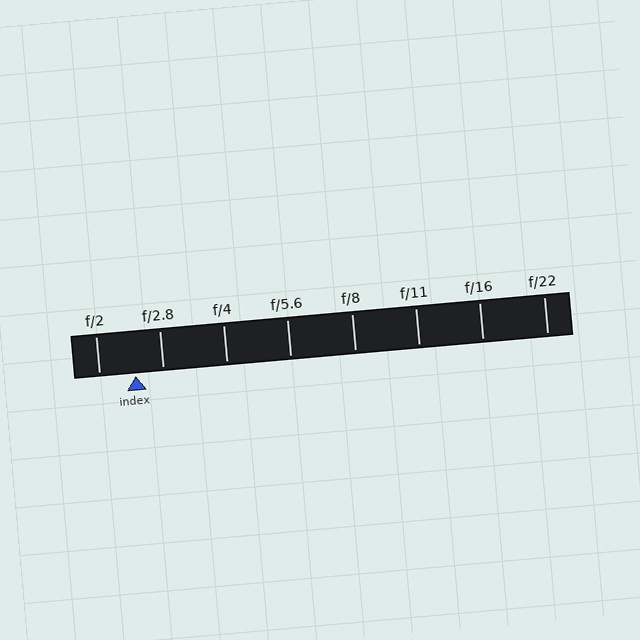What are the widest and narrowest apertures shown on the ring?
The widest aperture shown is f/2 and the narrowest is f/22.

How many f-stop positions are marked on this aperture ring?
There are 8 f-stop positions marked.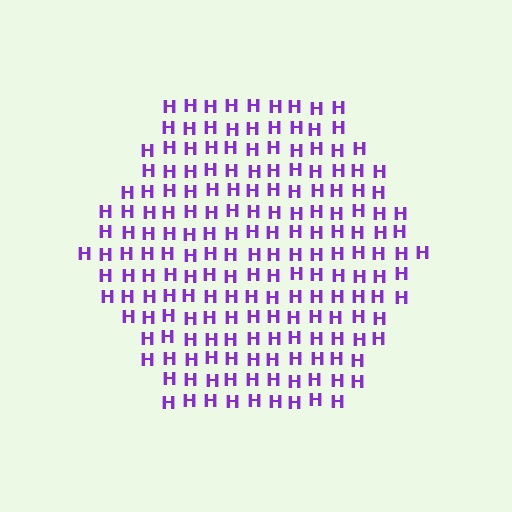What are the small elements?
The small elements are letter H's.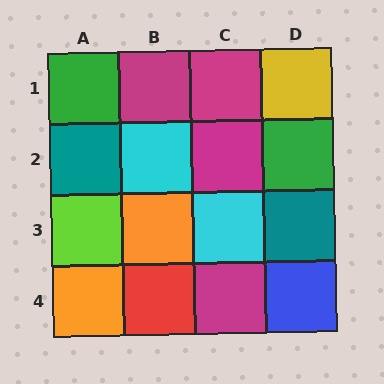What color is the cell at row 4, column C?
Magenta.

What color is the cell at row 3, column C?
Cyan.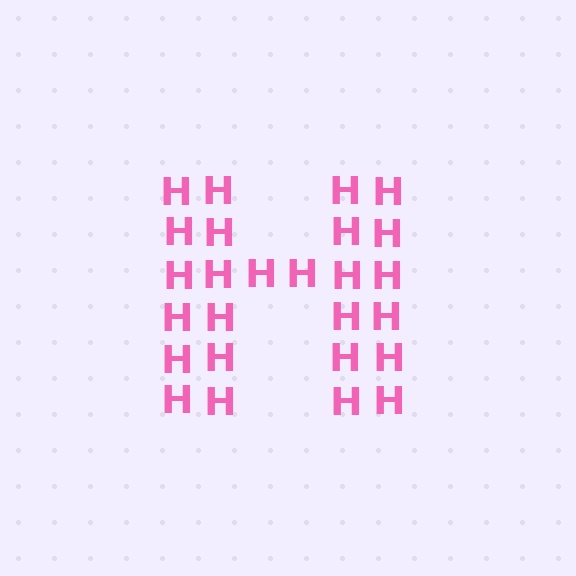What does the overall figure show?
The overall figure shows the letter H.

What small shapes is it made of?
It is made of small letter H's.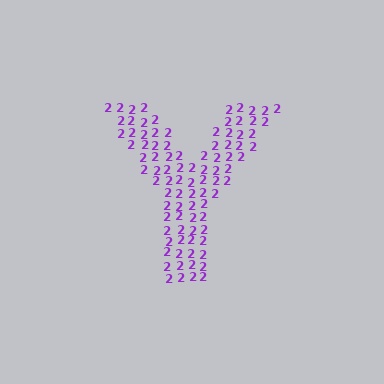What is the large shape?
The large shape is the letter Y.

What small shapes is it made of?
It is made of small digit 2's.